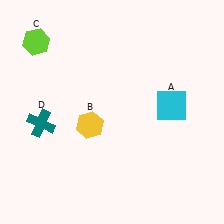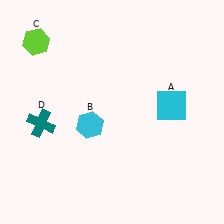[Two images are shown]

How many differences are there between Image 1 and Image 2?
There is 1 difference between the two images.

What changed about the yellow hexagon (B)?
In Image 1, B is yellow. In Image 2, it changed to cyan.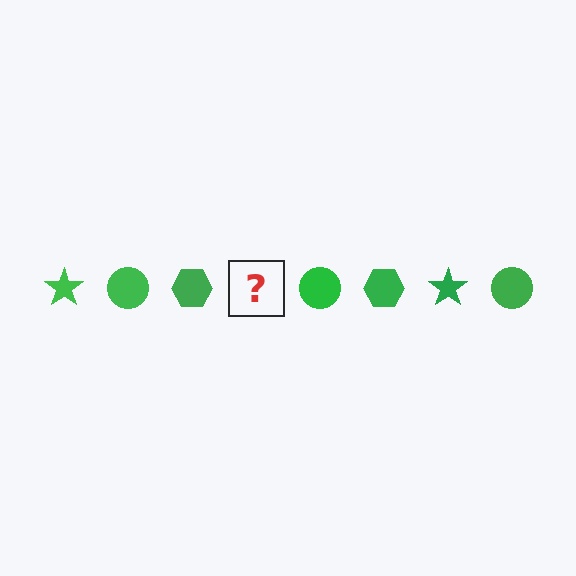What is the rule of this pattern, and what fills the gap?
The rule is that the pattern cycles through star, circle, hexagon shapes in green. The gap should be filled with a green star.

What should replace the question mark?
The question mark should be replaced with a green star.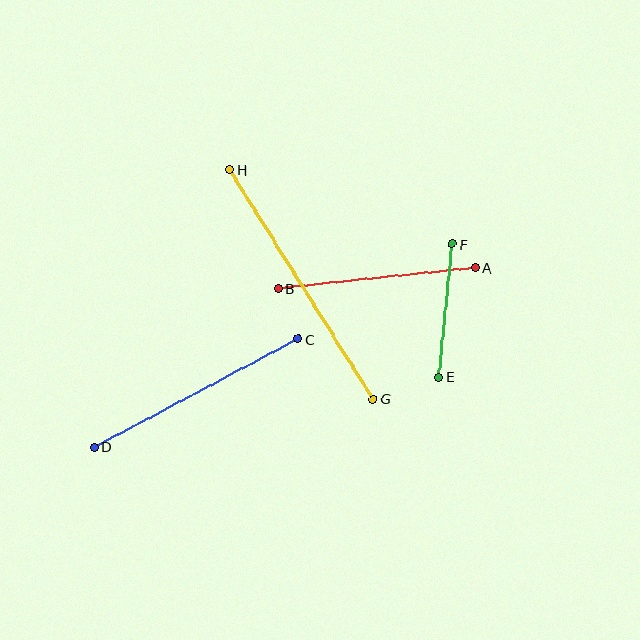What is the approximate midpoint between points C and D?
The midpoint is at approximately (196, 393) pixels.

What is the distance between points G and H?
The distance is approximately 271 pixels.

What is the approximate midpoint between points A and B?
The midpoint is at approximately (377, 278) pixels.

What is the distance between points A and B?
The distance is approximately 198 pixels.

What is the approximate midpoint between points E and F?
The midpoint is at approximately (446, 310) pixels.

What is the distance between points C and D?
The distance is approximately 231 pixels.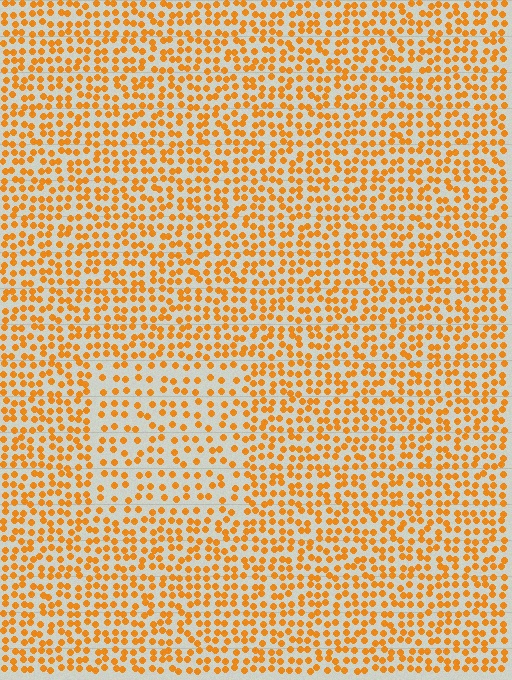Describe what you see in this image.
The image contains small orange elements arranged at two different densities. A rectangle-shaped region is visible where the elements are less densely packed than the surrounding area.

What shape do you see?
I see a rectangle.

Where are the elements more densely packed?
The elements are more densely packed outside the rectangle boundary.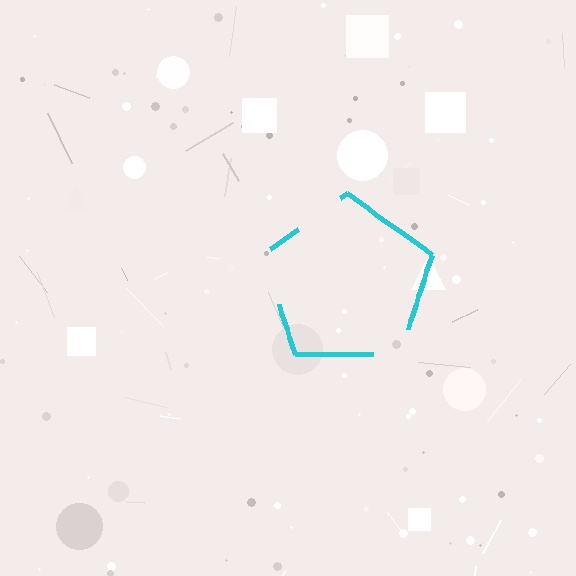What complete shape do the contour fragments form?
The contour fragments form a pentagon.